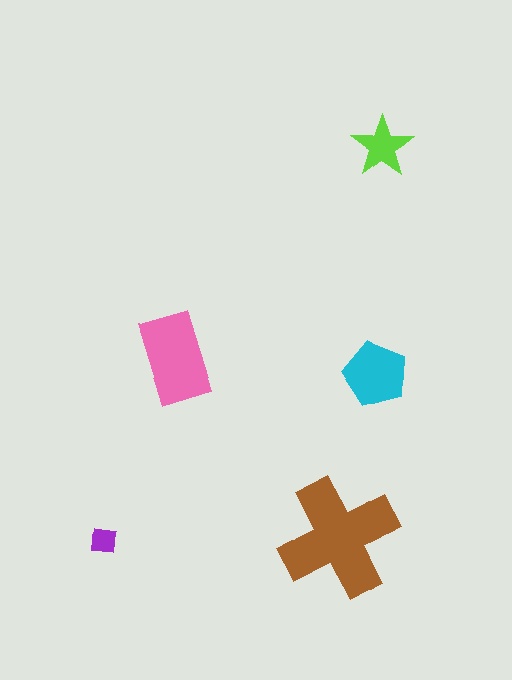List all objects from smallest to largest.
The purple square, the lime star, the cyan pentagon, the pink rectangle, the brown cross.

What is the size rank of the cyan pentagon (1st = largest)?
3rd.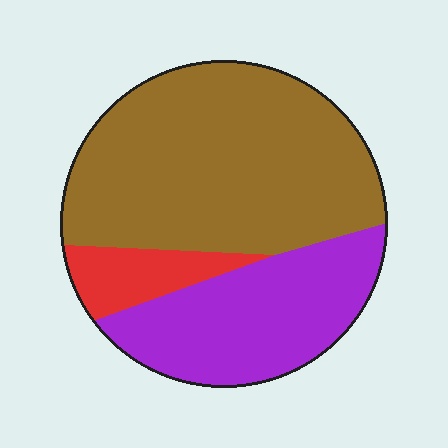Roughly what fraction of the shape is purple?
Purple covers around 30% of the shape.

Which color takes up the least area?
Red, at roughly 10%.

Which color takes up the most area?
Brown, at roughly 60%.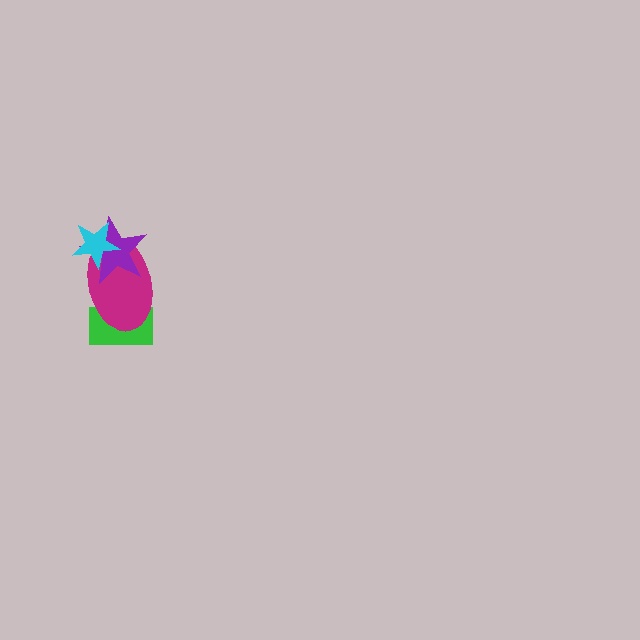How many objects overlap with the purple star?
2 objects overlap with the purple star.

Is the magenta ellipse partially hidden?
Yes, it is partially covered by another shape.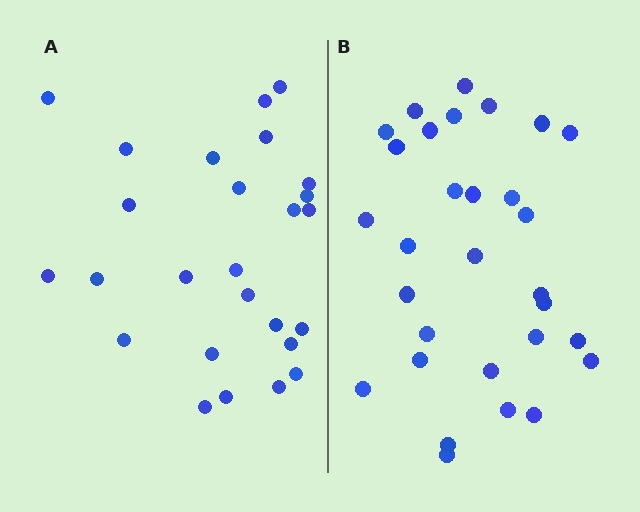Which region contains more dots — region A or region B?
Region B (the right region) has more dots.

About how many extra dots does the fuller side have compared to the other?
Region B has about 4 more dots than region A.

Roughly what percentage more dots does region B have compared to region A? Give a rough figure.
About 15% more.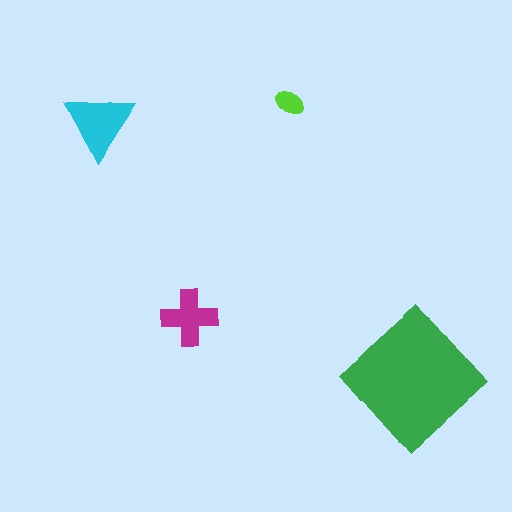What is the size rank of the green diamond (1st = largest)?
1st.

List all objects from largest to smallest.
The green diamond, the cyan triangle, the magenta cross, the lime ellipse.